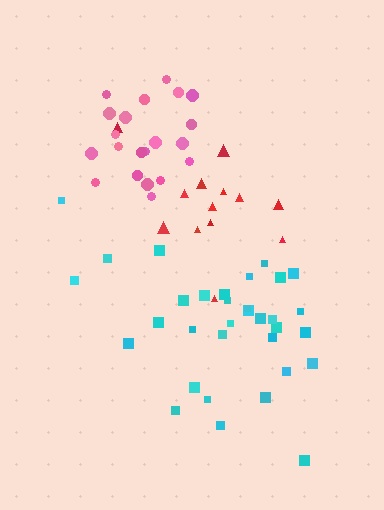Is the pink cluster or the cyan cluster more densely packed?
Pink.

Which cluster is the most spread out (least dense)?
Red.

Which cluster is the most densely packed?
Pink.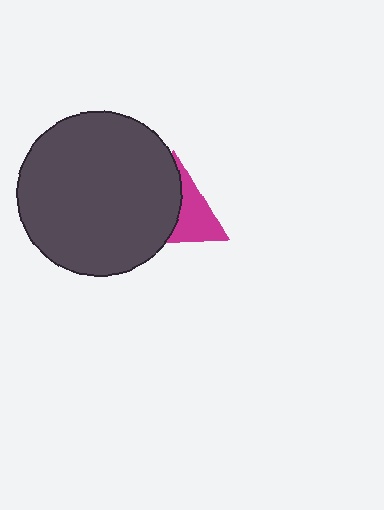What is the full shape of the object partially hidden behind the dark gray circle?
The partially hidden object is a magenta triangle.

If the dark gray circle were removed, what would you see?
You would see the complete magenta triangle.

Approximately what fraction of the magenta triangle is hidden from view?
Roughly 55% of the magenta triangle is hidden behind the dark gray circle.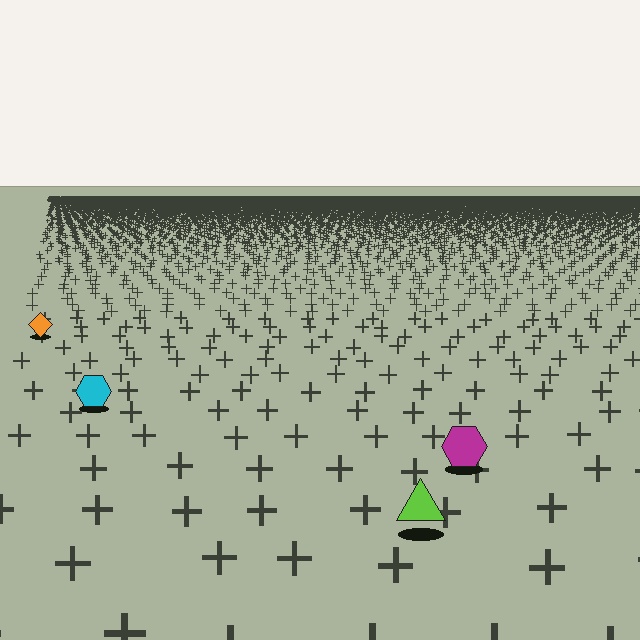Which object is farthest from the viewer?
The orange diamond is farthest from the viewer. It appears smaller and the ground texture around it is denser.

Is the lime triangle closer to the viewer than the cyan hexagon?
Yes. The lime triangle is closer — you can tell from the texture gradient: the ground texture is coarser near it.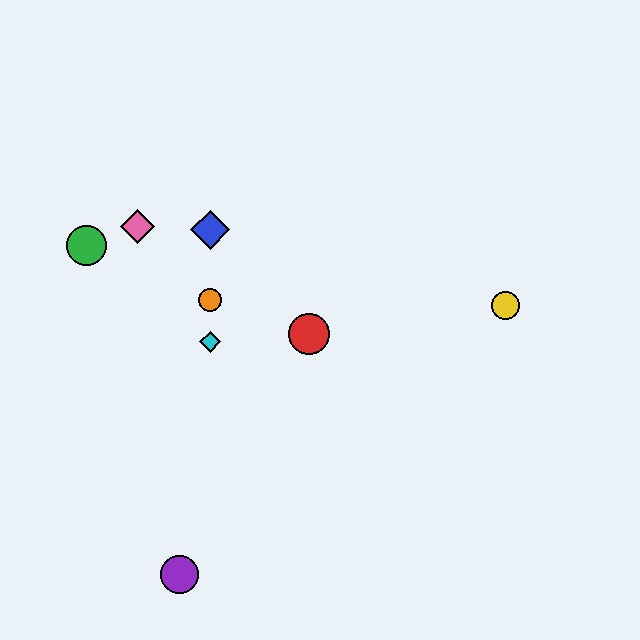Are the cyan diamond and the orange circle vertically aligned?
Yes, both are at x≈210.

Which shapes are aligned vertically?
The blue diamond, the orange circle, the cyan diamond are aligned vertically.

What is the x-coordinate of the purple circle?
The purple circle is at x≈179.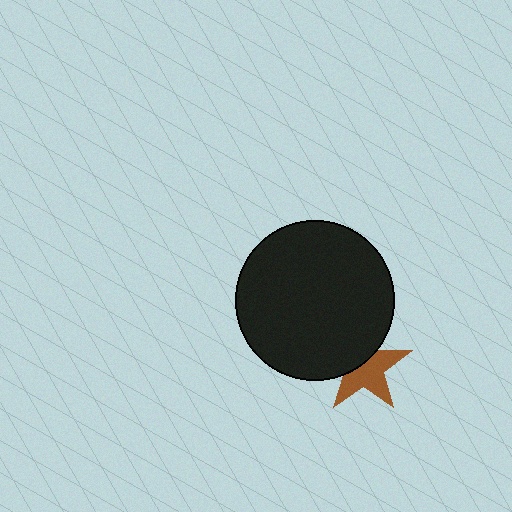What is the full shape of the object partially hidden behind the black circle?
The partially hidden object is a brown star.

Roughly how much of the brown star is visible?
About half of it is visible (roughly 59%).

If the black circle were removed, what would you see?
You would see the complete brown star.